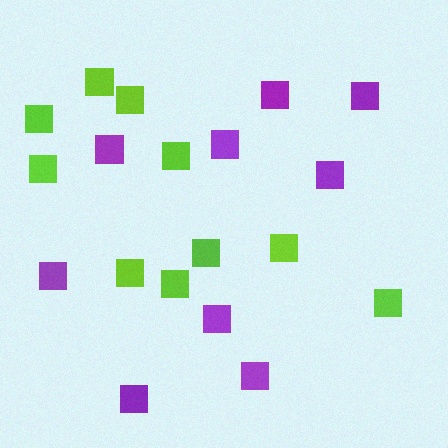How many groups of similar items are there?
There are 2 groups: one group of purple squares (9) and one group of lime squares (10).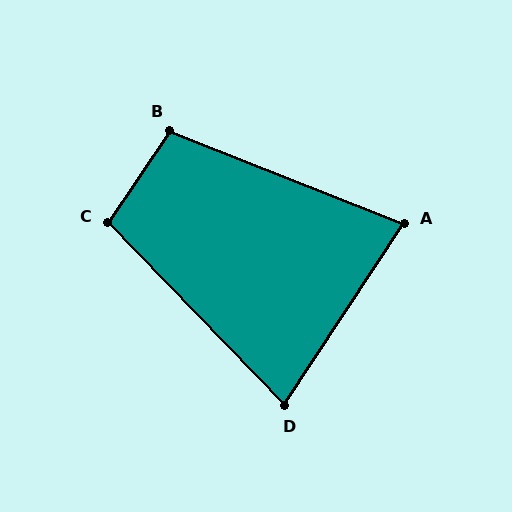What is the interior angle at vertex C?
Approximately 102 degrees (obtuse).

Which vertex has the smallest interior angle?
D, at approximately 77 degrees.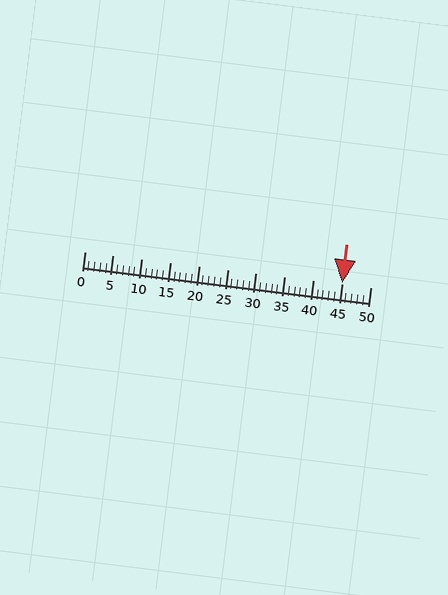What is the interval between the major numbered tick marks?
The major tick marks are spaced 5 units apart.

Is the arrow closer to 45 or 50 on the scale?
The arrow is closer to 45.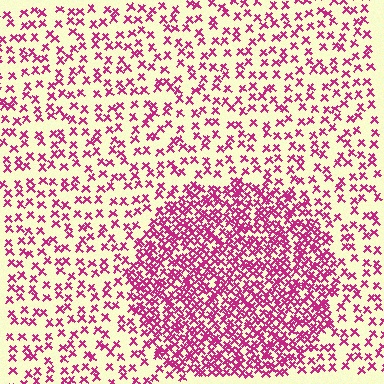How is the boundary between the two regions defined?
The boundary is defined by a change in element density (approximately 2.6x ratio). All elements are the same color, size, and shape.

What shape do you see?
I see a circle.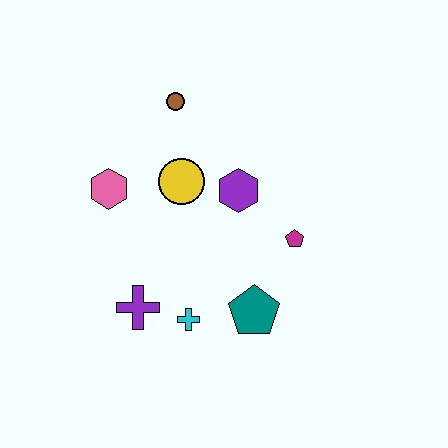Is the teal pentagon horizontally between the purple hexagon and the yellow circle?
No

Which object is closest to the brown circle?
The yellow circle is closest to the brown circle.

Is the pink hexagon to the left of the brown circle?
Yes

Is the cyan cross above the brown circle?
No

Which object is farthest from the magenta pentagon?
The pink hexagon is farthest from the magenta pentagon.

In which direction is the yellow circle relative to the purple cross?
The yellow circle is above the purple cross.